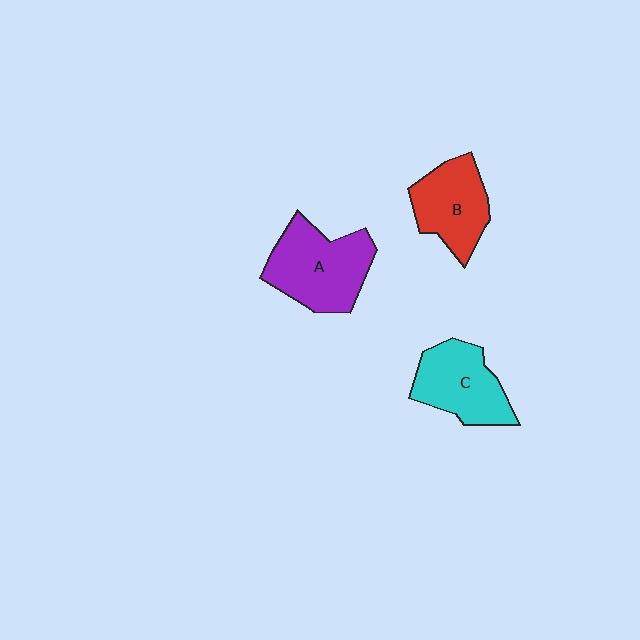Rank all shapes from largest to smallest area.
From largest to smallest: A (purple), C (cyan), B (red).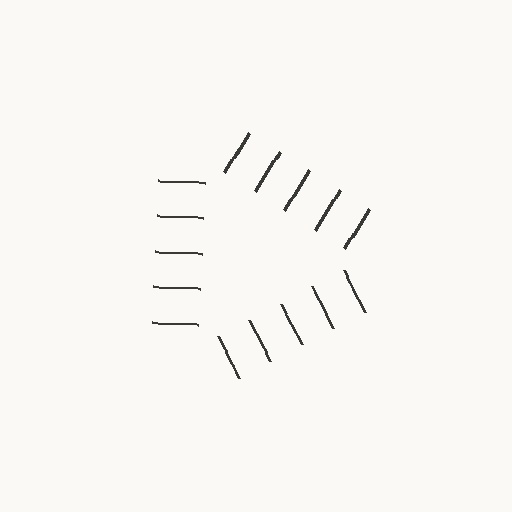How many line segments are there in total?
15 — 5 along each of the 3 edges.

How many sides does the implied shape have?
3 sides — the line-ends trace a triangle.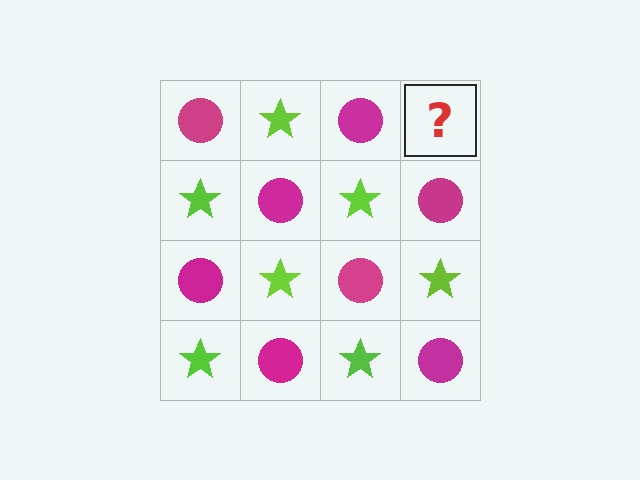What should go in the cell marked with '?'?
The missing cell should contain a lime star.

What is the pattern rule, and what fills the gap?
The rule is that it alternates magenta circle and lime star in a checkerboard pattern. The gap should be filled with a lime star.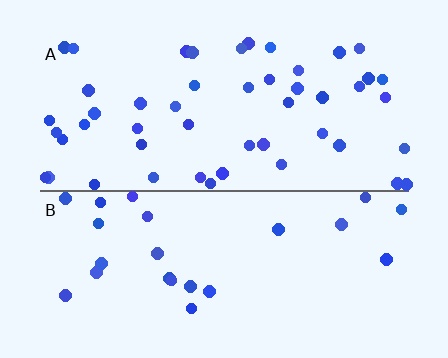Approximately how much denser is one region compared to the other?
Approximately 2.0× — region A over region B.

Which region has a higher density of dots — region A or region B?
A (the top).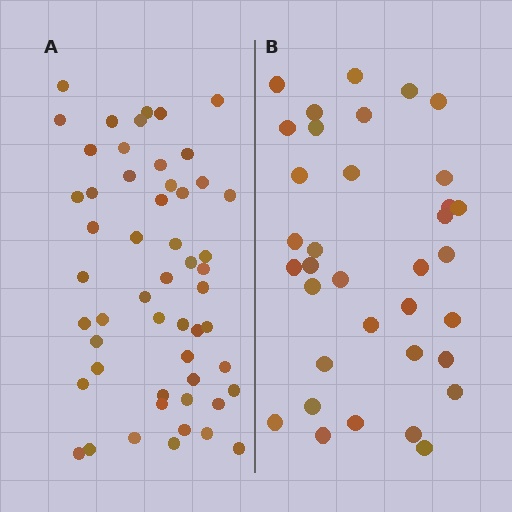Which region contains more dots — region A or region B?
Region A (the left region) has more dots.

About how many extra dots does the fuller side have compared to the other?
Region A has approximately 20 more dots than region B.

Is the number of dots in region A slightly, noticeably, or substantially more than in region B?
Region A has substantially more. The ratio is roughly 1.5 to 1.